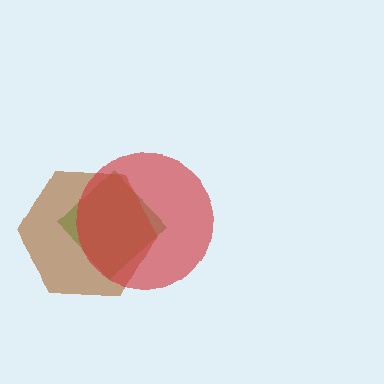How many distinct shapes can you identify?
There are 3 distinct shapes: a green diamond, a brown hexagon, a red circle.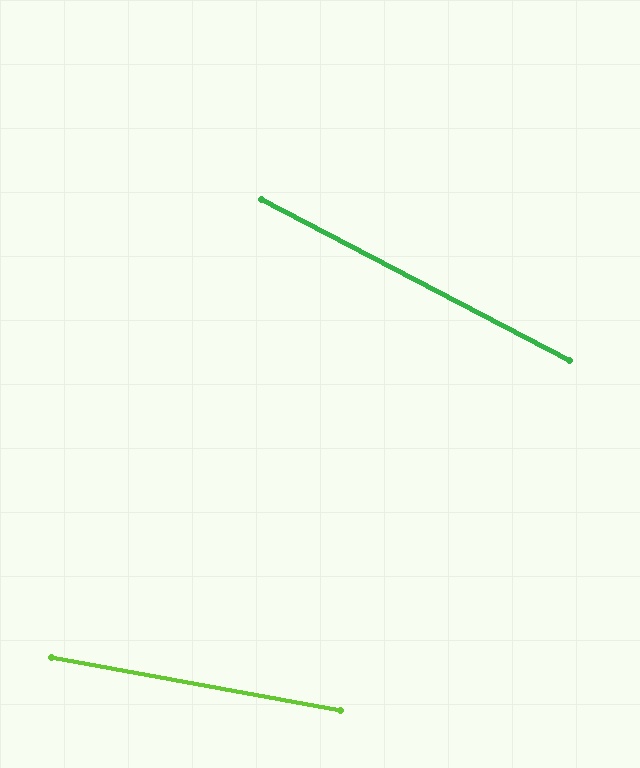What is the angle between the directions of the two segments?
Approximately 17 degrees.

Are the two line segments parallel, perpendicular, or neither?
Neither parallel nor perpendicular — they differ by about 17°.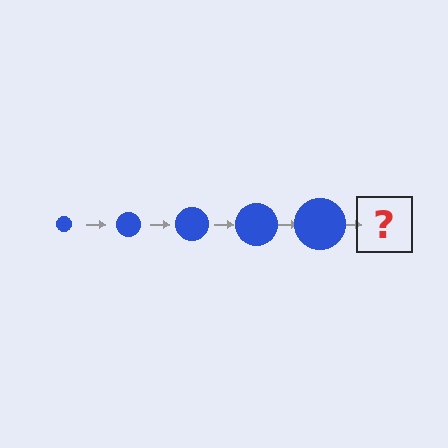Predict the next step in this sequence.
The next step is a blue circle, larger than the previous one.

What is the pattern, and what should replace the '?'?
The pattern is that the circle gets progressively larger each step. The '?' should be a blue circle, larger than the previous one.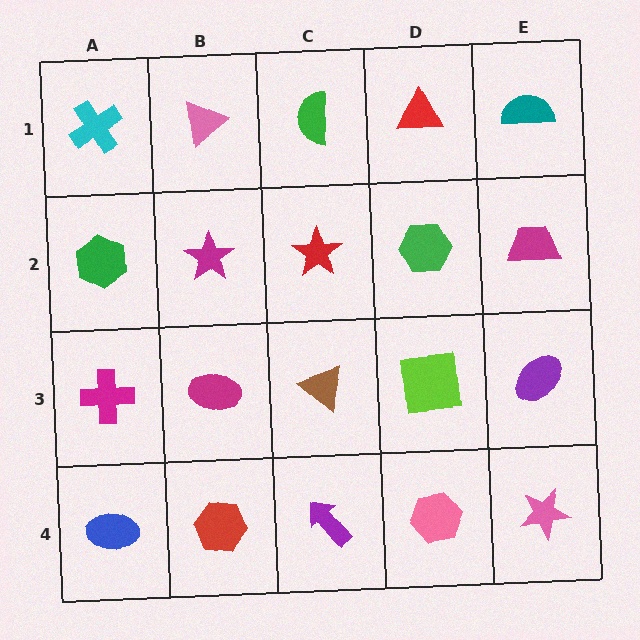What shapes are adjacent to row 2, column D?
A red triangle (row 1, column D), a lime square (row 3, column D), a red star (row 2, column C), a magenta trapezoid (row 2, column E).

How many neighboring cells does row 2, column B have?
4.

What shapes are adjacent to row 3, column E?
A magenta trapezoid (row 2, column E), a pink star (row 4, column E), a lime square (row 3, column D).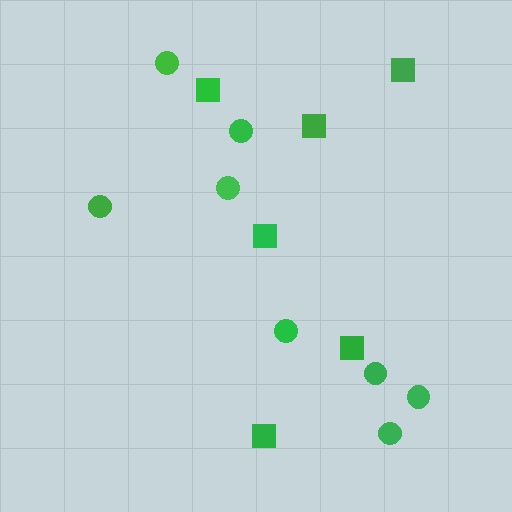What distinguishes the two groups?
There are 2 groups: one group of circles (8) and one group of squares (6).